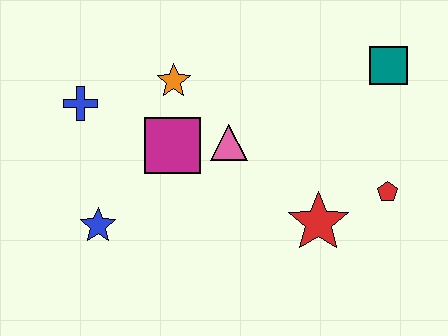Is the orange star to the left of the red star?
Yes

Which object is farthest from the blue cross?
The red pentagon is farthest from the blue cross.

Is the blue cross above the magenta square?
Yes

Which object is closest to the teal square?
The red pentagon is closest to the teal square.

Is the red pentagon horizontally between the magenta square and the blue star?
No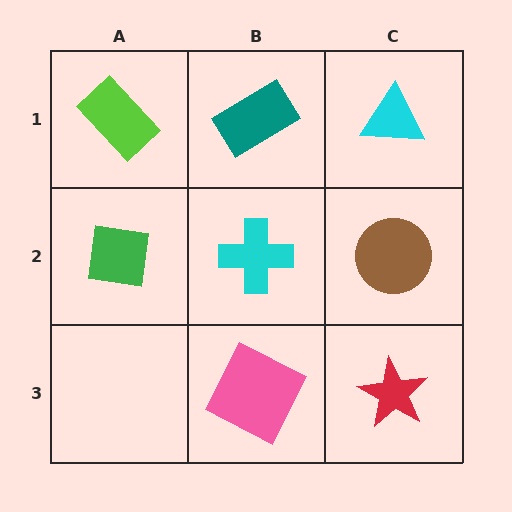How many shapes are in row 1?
3 shapes.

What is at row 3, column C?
A red star.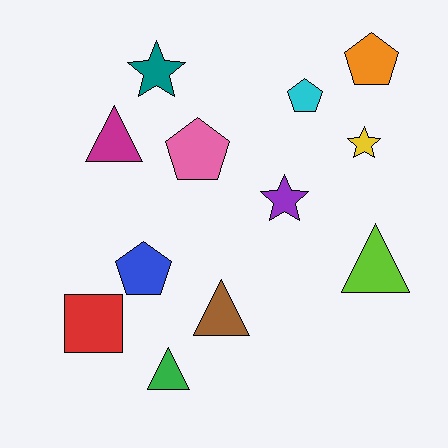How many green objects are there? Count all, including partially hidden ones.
There is 1 green object.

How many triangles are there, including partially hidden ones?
There are 4 triangles.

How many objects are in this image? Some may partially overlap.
There are 12 objects.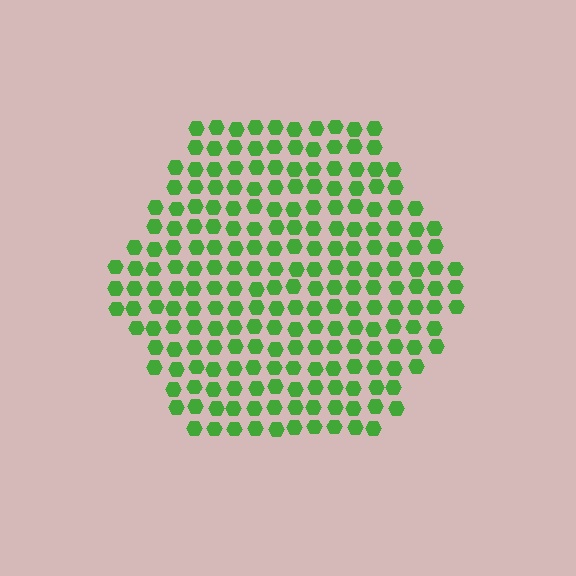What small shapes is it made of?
It is made of small hexagons.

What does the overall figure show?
The overall figure shows a hexagon.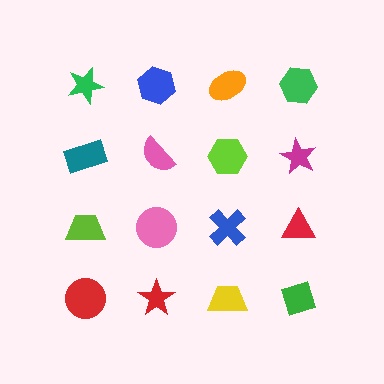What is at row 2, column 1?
A teal rectangle.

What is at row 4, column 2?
A red star.